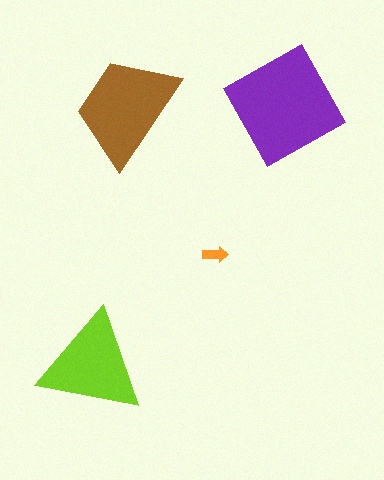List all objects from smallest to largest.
The orange arrow, the lime triangle, the brown trapezoid, the purple square.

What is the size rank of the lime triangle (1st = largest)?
3rd.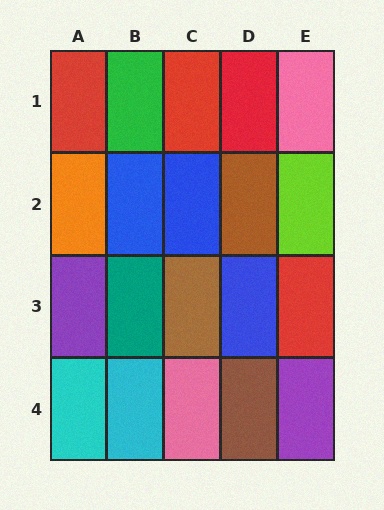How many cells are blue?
3 cells are blue.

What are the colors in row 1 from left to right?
Red, green, red, red, pink.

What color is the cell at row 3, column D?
Blue.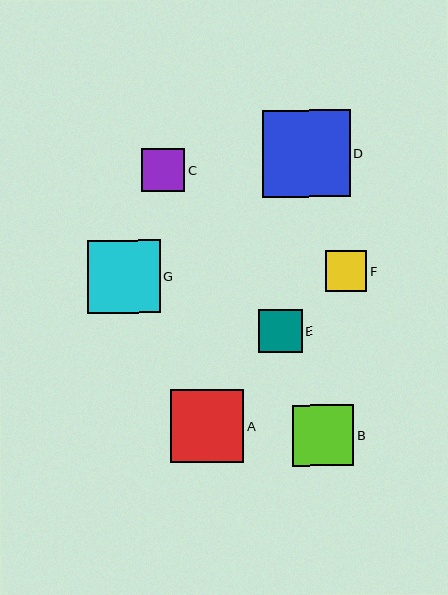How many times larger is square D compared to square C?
Square D is approximately 2.0 times the size of square C.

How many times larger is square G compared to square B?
Square G is approximately 1.2 times the size of square B.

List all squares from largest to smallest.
From largest to smallest: D, A, G, B, E, C, F.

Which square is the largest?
Square D is the largest with a size of approximately 88 pixels.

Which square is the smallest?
Square F is the smallest with a size of approximately 41 pixels.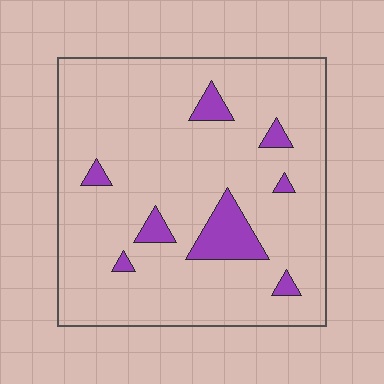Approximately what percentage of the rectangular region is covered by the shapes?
Approximately 10%.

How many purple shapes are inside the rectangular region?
8.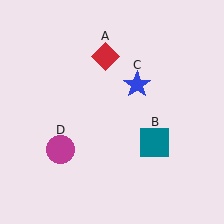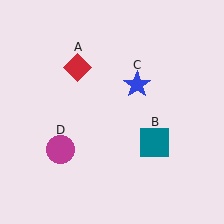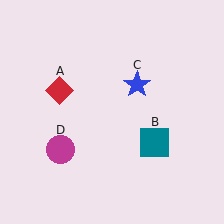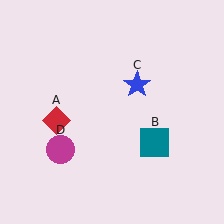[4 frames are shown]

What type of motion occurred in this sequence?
The red diamond (object A) rotated counterclockwise around the center of the scene.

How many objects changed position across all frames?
1 object changed position: red diamond (object A).